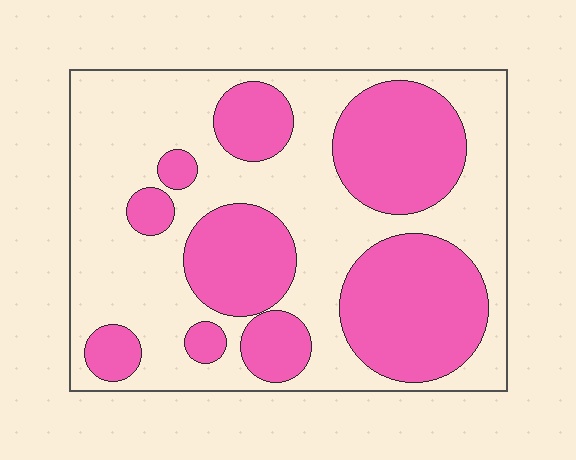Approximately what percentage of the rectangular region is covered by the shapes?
Approximately 40%.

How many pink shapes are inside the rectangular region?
9.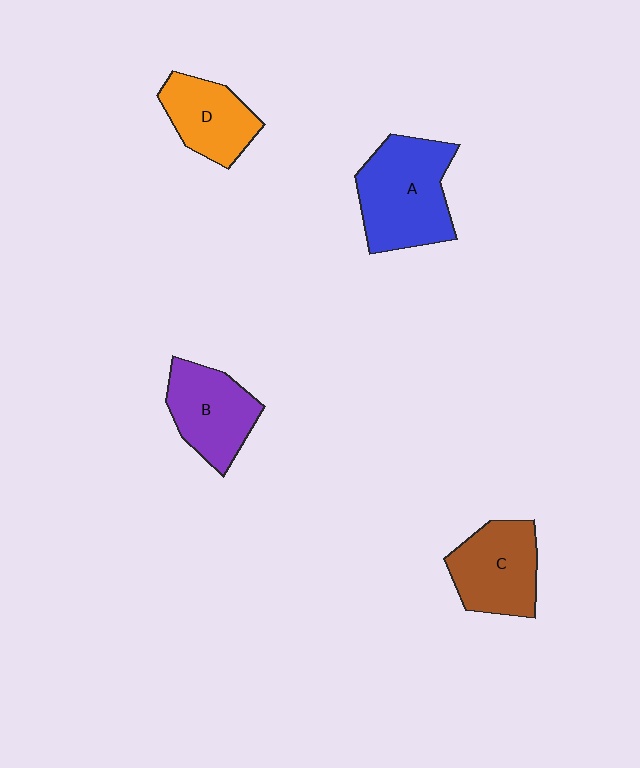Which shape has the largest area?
Shape A (blue).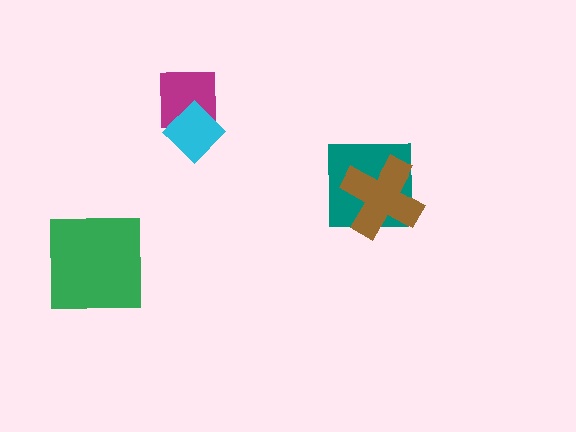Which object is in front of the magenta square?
The cyan diamond is in front of the magenta square.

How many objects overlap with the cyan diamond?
1 object overlaps with the cyan diamond.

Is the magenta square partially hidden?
Yes, it is partially covered by another shape.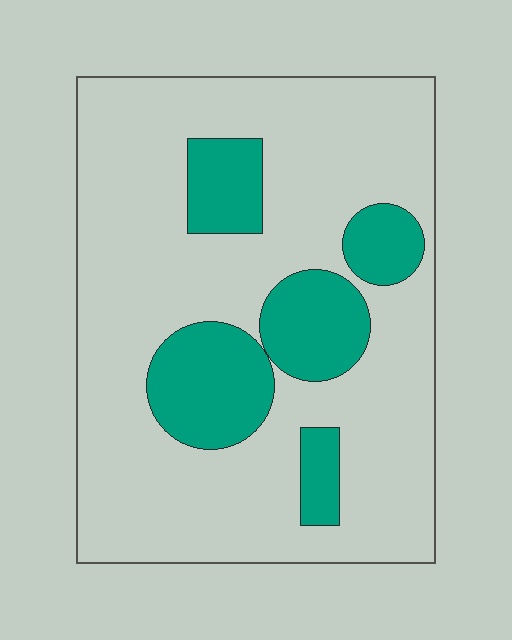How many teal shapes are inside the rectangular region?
5.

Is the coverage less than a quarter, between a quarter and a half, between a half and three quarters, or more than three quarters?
Less than a quarter.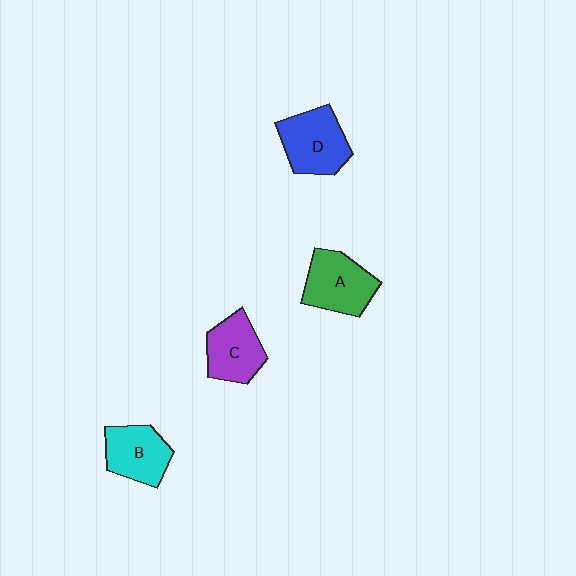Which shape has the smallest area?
Shape B (cyan).